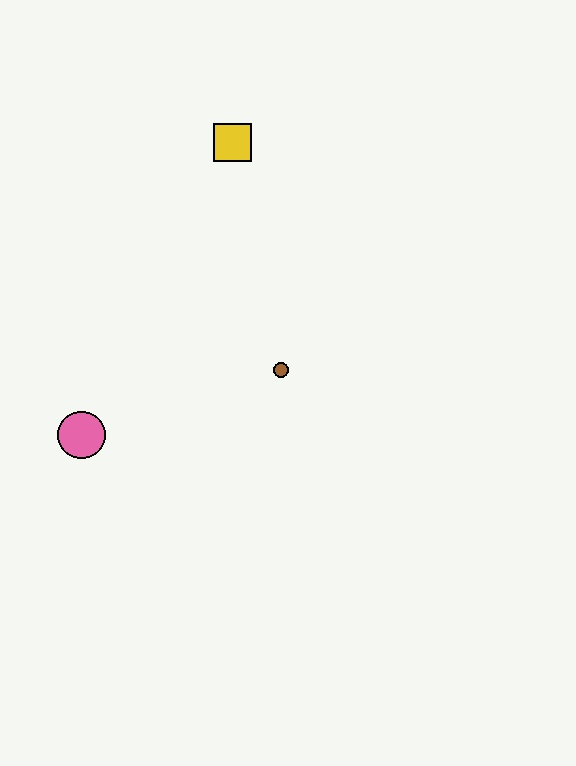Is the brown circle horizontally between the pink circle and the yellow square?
No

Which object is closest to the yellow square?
The brown circle is closest to the yellow square.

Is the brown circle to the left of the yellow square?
No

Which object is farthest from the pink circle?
The yellow square is farthest from the pink circle.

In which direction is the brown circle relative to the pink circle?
The brown circle is to the right of the pink circle.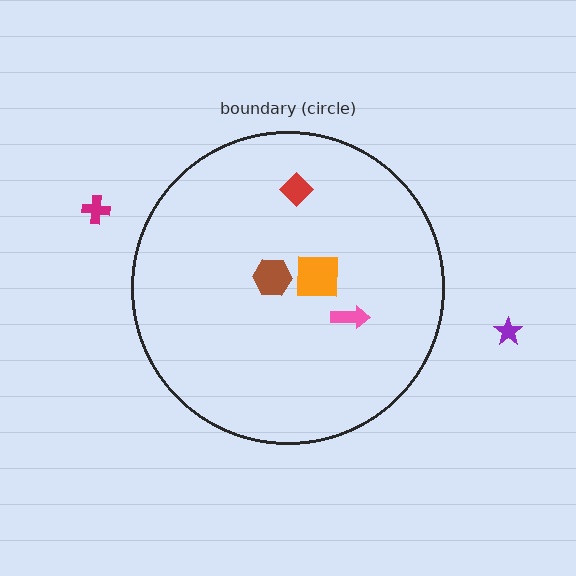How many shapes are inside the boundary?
4 inside, 2 outside.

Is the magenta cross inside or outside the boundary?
Outside.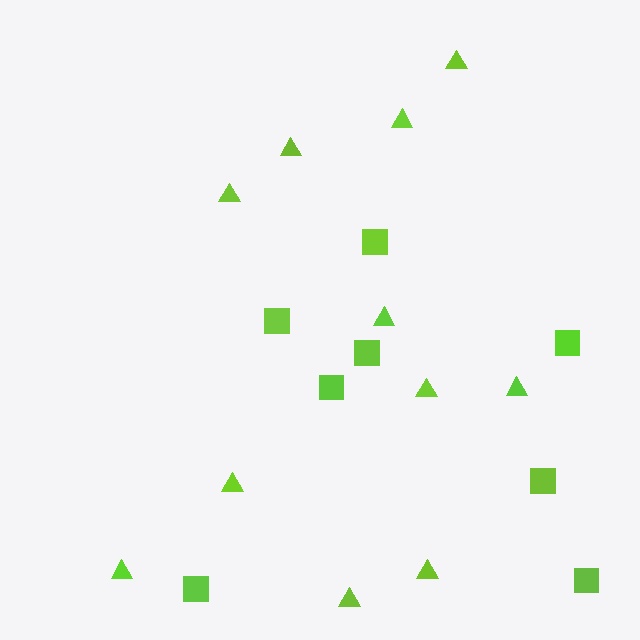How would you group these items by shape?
There are 2 groups: one group of squares (8) and one group of triangles (11).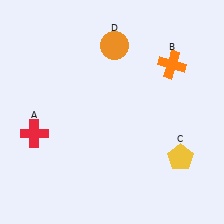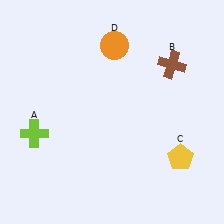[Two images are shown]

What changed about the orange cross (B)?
In Image 1, B is orange. In Image 2, it changed to brown.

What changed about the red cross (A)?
In Image 1, A is red. In Image 2, it changed to lime.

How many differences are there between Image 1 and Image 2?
There are 2 differences between the two images.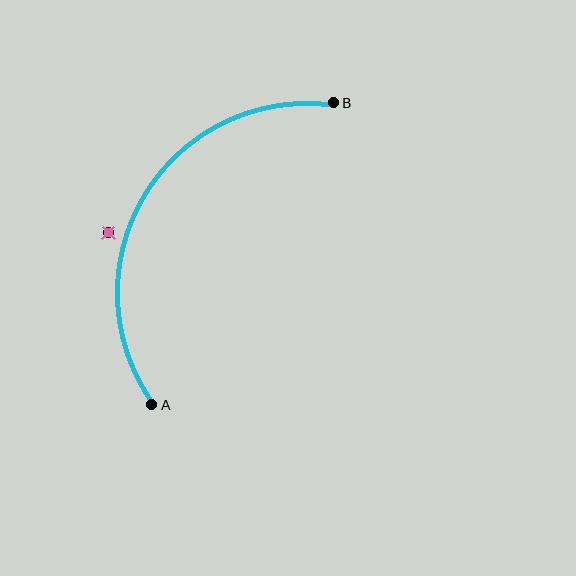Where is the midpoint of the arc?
The arc midpoint is the point on the curve farthest from the straight line joining A and B. It sits to the left of that line.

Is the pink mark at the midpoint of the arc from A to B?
No — the pink mark does not lie on the arc at all. It sits slightly outside the curve.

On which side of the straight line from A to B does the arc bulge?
The arc bulges to the left of the straight line connecting A and B.